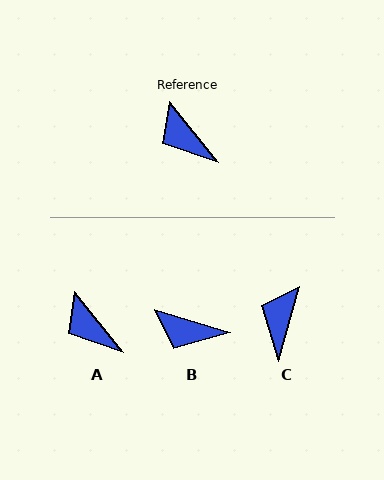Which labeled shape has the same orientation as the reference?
A.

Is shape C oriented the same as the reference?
No, it is off by about 55 degrees.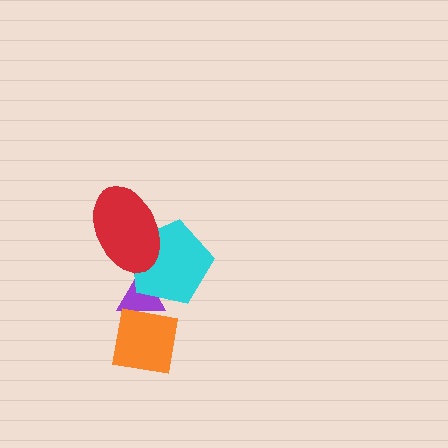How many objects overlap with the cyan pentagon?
2 objects overlap with the cyan pentagon.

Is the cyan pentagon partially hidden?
Yes, it is partially covered by another shape.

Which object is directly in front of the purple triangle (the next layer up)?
The orange square is directly in front of the purple triangle.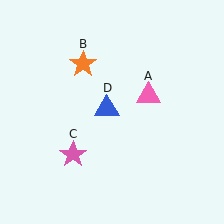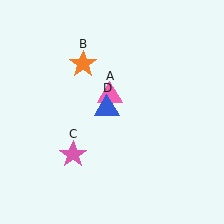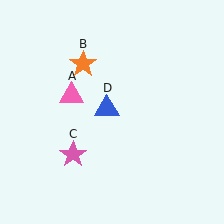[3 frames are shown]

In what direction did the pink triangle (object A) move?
The pink triangle (object A) moved left.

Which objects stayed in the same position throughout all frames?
Orange star (object B) and pink star (object C) and blue triangle (object D) remained stationary.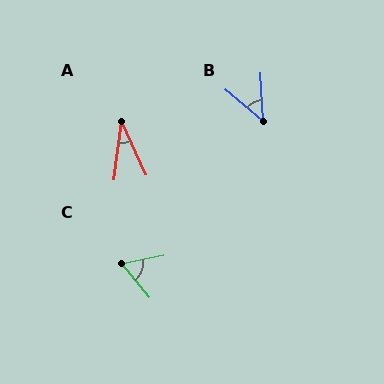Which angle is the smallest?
A, at approximately 32 degrees.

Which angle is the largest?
C, at approximately 61 degrees.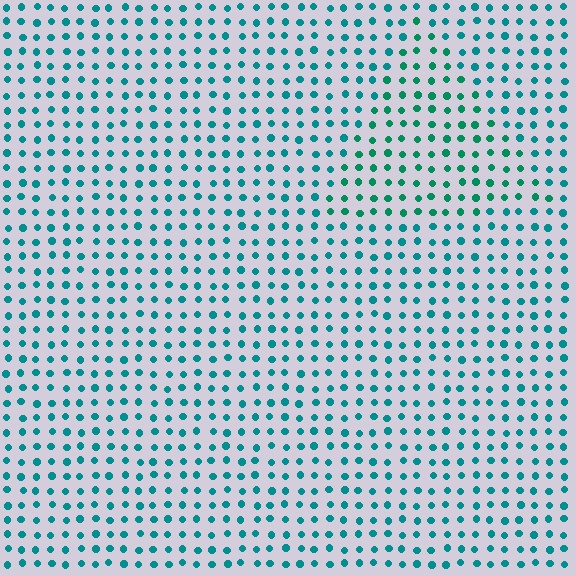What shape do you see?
I see a triangle.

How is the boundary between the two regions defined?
The boundary is defined purely by a slight shift in hue (about 23 degrees). Spacing, size, and orientation are identical on both sides.